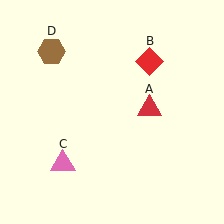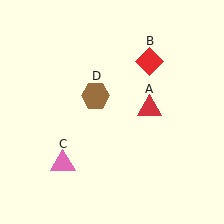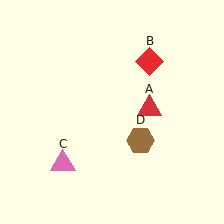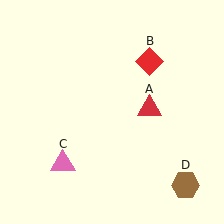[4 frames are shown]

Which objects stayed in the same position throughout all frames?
Red triangle (object A) and red diamond (object B) and pink triangle (object C) remained stationary.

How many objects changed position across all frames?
1 object changed position: brown hexagon (object D).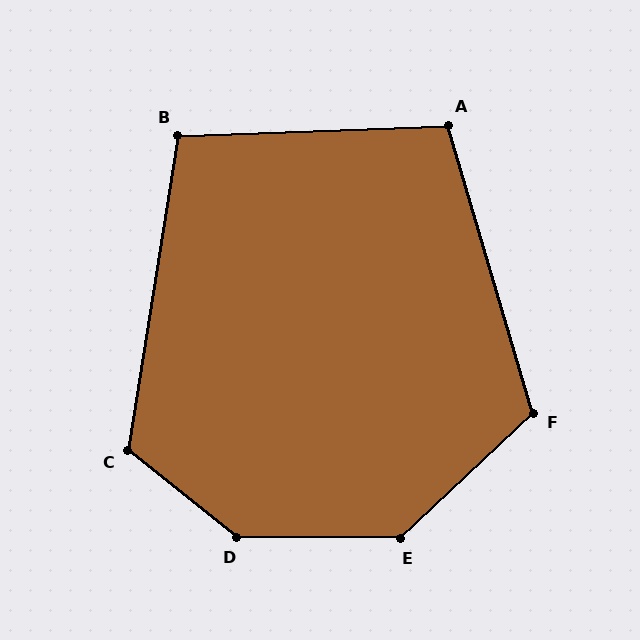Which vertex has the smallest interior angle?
B, at approximately 101 degrees.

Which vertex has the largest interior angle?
D, at approximately 142 degrees.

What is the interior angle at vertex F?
Approximately 117 degrees (obtuse).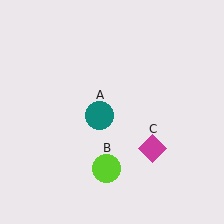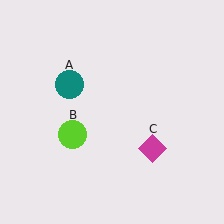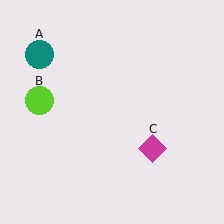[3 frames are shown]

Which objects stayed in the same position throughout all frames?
Magenta diamond (object C) remained stationary.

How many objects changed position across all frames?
2 objects changed position: teal circle (object A), lime circle (object B).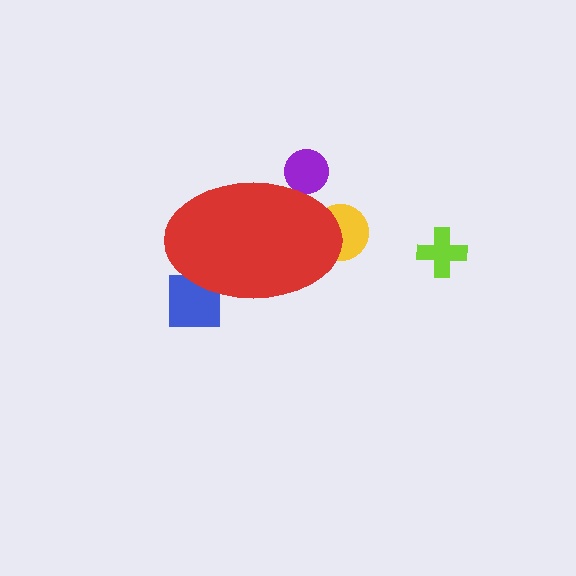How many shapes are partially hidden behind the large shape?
3 shapes are partially hidden.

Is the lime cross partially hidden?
No, the lime cross is fully visible.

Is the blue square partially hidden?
Yes, the blue square is partially hidden behind the red ellipse.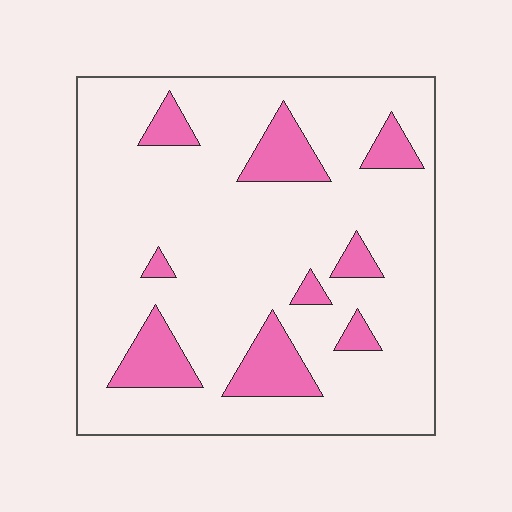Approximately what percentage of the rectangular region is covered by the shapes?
Approximately 15%.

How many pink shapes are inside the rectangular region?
9.